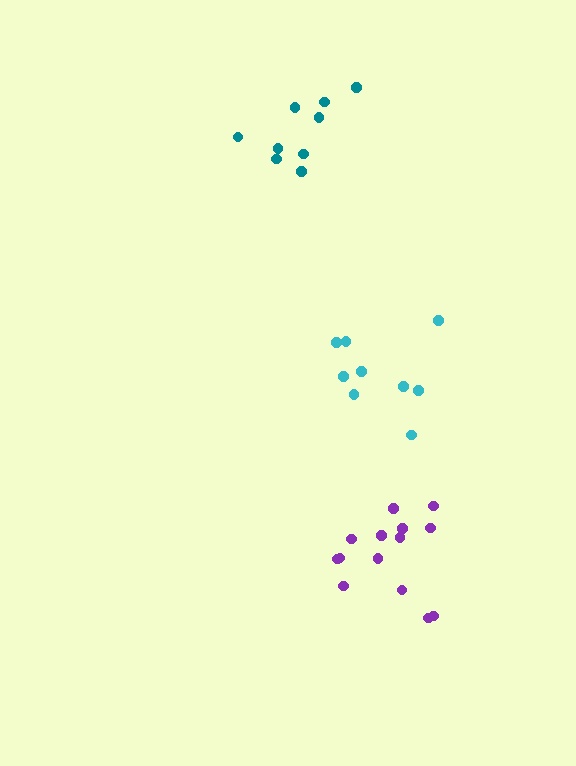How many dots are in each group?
Group 1: 9 dots, Group 2: 14 dots, Group 3: 9 dots (32 total).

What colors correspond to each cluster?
The clusters are colored: teal, purple, cyan.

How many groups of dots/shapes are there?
There are 3 groups.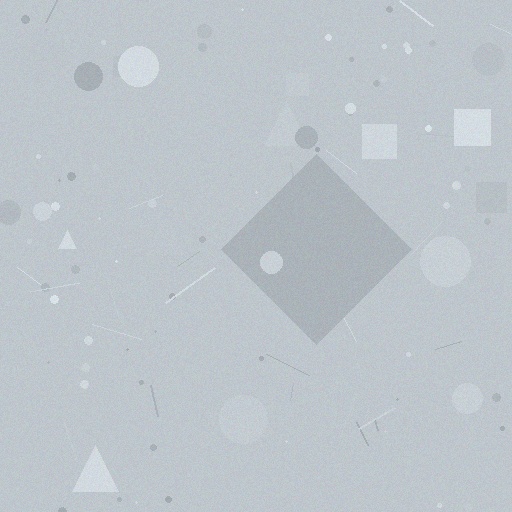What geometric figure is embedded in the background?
A diamond is embedded in the background.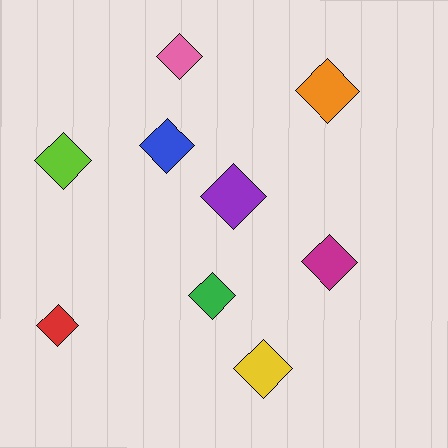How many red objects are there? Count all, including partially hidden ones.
There is 1 red object.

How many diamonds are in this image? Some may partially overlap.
There are 9 diamonds.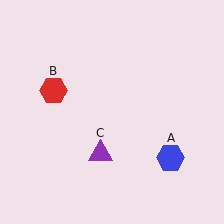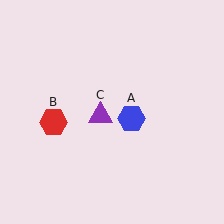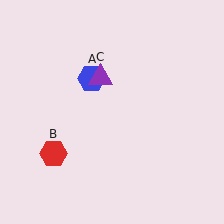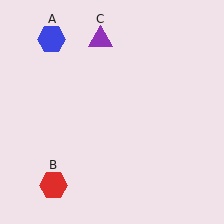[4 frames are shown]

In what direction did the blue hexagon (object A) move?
The blue hexagon (object A) moved up and to the left.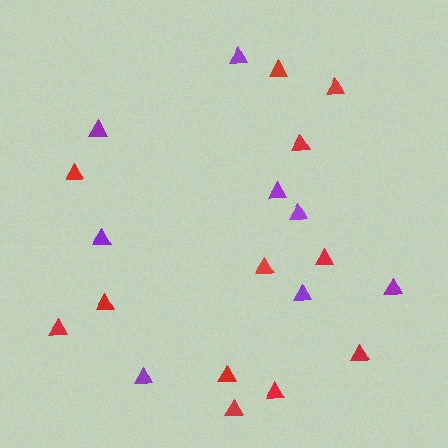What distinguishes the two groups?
There are 2 groups: one group of red triangles (12) and one group of purple triangles (8).